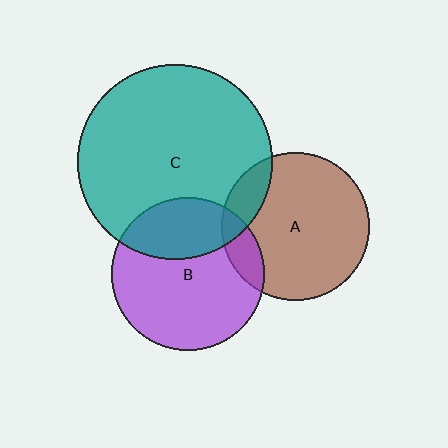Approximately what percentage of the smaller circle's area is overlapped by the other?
Approximately 15%.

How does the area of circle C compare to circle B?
Approximately 1.6 times.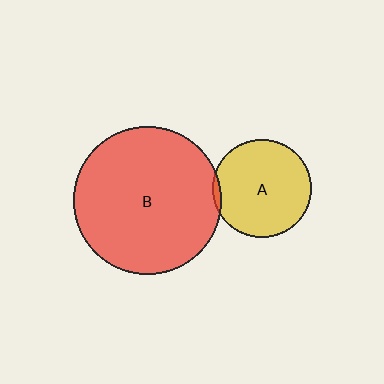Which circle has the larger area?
Circle B (red).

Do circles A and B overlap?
Yes.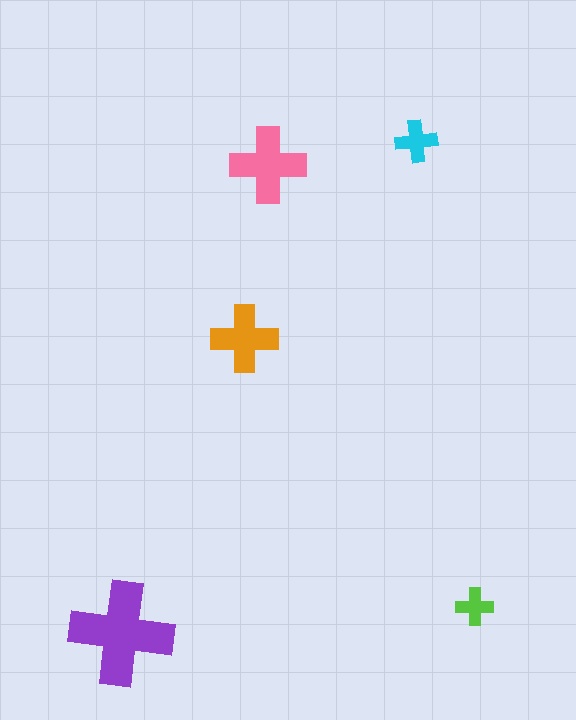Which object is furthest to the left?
The purple cross is leftmost.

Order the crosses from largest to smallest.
the purple one, the pink one, the orange one, the cyan one, the lime one.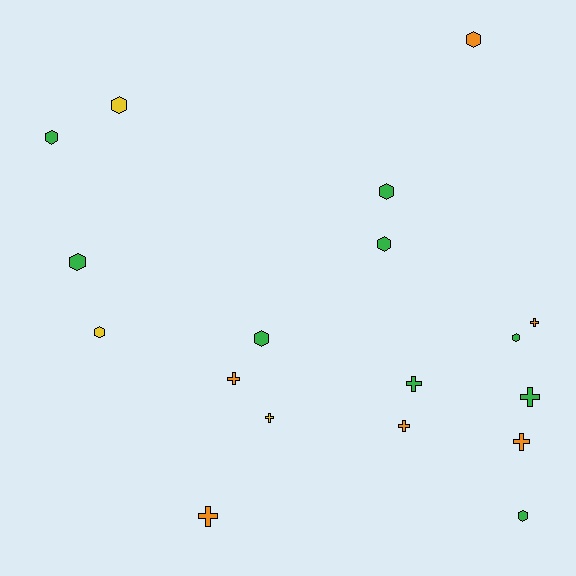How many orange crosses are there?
There are 5 orange crosses.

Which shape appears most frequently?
Hexagon, with 10 objects.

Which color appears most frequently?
Green, with 9 objects.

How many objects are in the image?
There are 18 objects.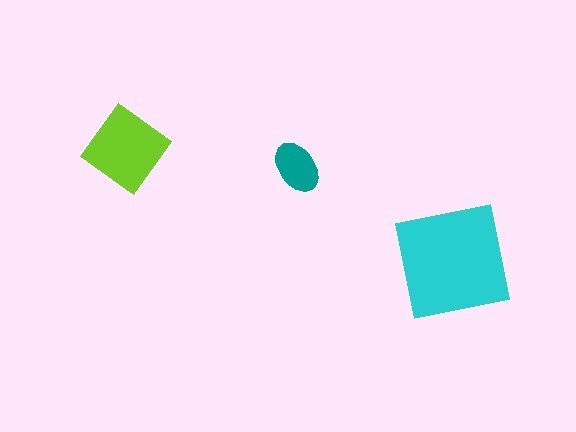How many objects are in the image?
There are 3 objects in the image.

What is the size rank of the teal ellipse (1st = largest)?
3rd.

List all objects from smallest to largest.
The teal ellipse, the lime diamond, the cyan square.